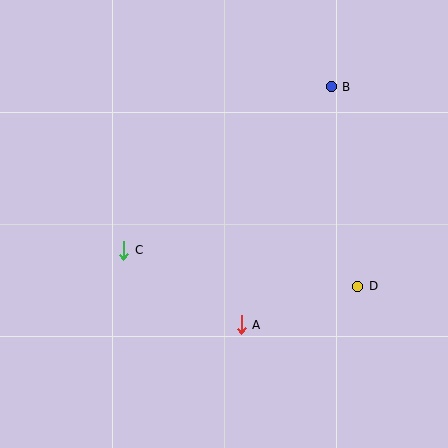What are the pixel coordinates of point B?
Point B is at (331, 87).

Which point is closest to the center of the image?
Point A at (241, 325) is closest to the center.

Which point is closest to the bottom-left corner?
Point C is closest to the bottom-left corner.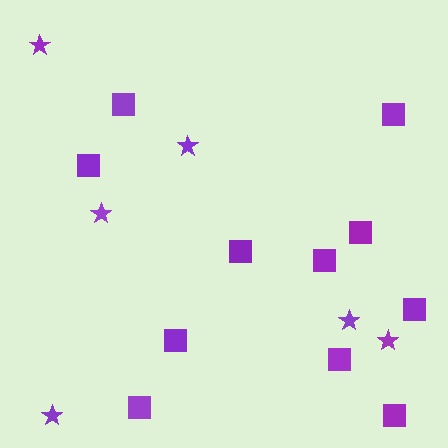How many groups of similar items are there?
There are 2 groups: one group of stars (6) and one group of squares (11).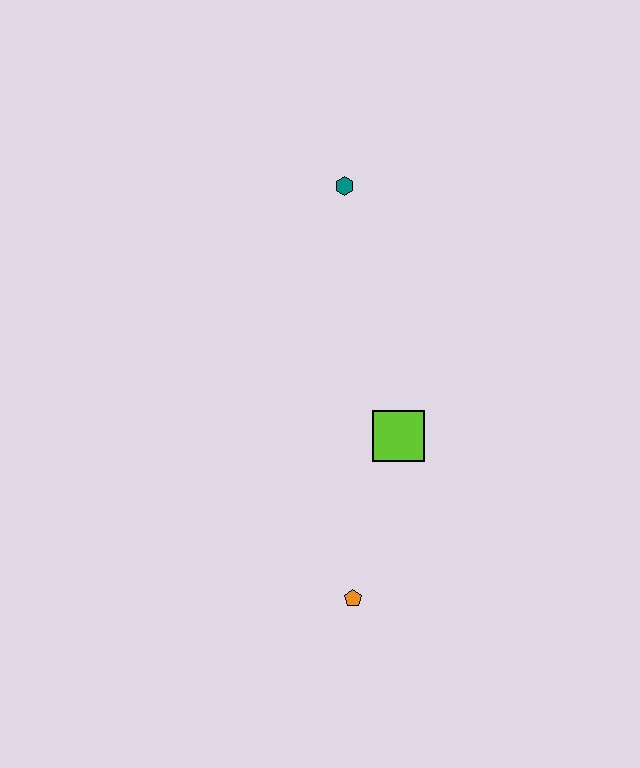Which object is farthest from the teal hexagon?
The orange pentagon is farthest from the teal hexagon.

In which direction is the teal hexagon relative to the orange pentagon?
The teal hexagon is above the orange pentagon.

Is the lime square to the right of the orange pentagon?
Yes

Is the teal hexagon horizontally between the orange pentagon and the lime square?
No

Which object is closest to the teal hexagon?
The lime square is closest to the teal hexagon.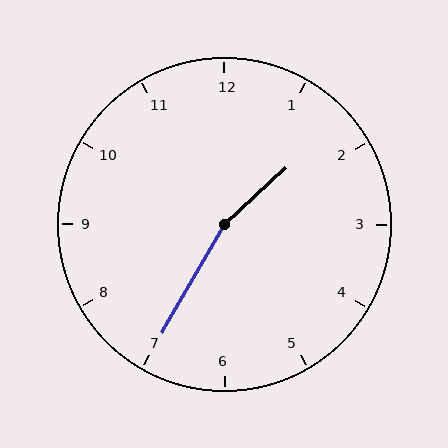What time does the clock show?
1:35.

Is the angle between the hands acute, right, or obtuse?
It is obtuse.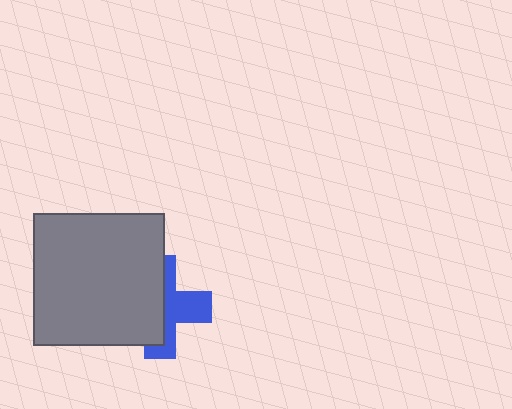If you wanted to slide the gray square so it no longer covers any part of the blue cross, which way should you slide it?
Slide it left — that is the most direct way to separate the two shapes.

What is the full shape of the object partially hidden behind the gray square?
The partially hidden object is a blue cross.